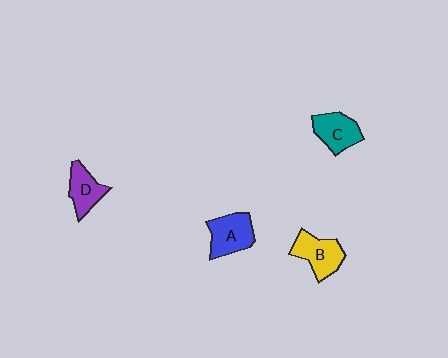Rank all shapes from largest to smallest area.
From largest to smallest: A (blue), B (yellow), C (teal), D (purple).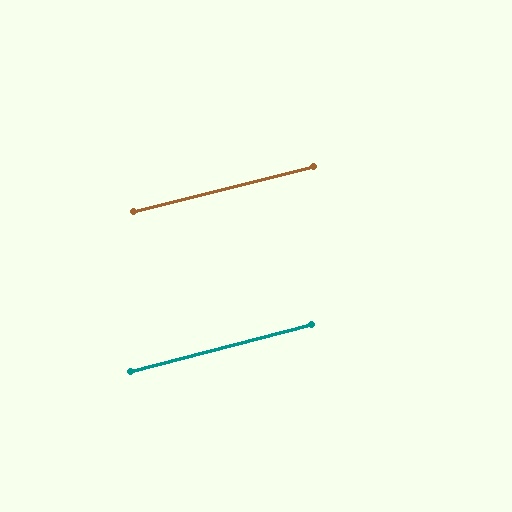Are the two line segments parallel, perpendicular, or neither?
Parallel — their directions differ by only 0.3°.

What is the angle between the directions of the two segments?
Approximately 0 degrees.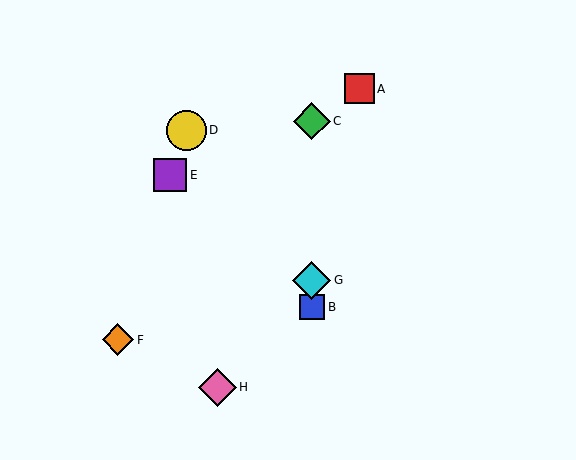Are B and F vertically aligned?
No, B is at x≈312 and F is at x≈118.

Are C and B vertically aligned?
Yes, both are at x≈312.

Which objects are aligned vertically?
Objects B, C, G are aligned vertically.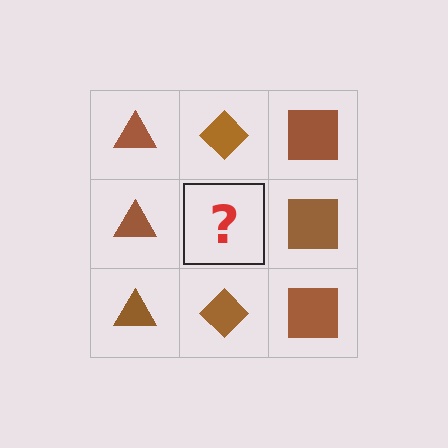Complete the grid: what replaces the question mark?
The question mark should be replaced with a brown diamond.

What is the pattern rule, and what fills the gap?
The rule is that each column has a consistent shape. The gap should be filled with a brown diamond.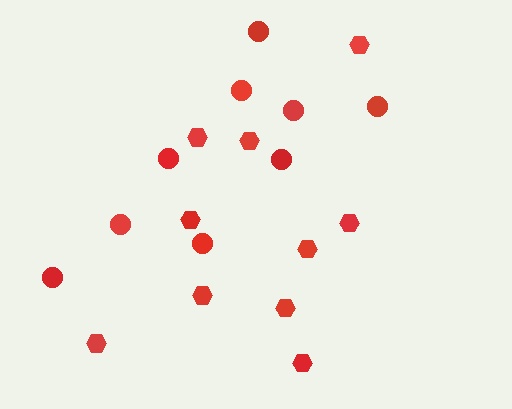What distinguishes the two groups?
There are 2 groups: one group of circles (9) and one group of hexagons (10).